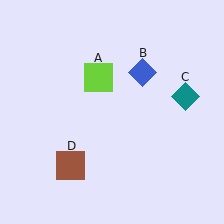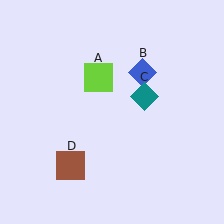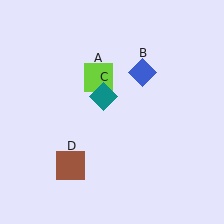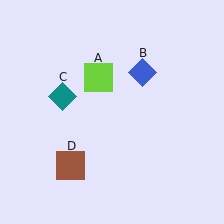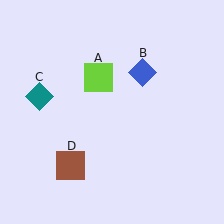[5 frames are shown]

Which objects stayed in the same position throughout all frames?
Lime square (object A) and blue diamond (object B) and brown square (object D) remained stationary.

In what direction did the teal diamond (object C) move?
The teal diamond (object C) moved left.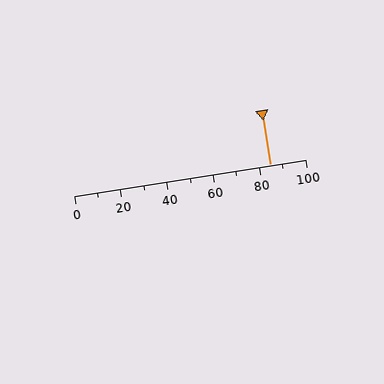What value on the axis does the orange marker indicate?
The marker indicates approximately 85.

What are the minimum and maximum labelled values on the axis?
The axis runs from 0 to 100.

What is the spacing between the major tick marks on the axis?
The major ticks are spaced 20 apart.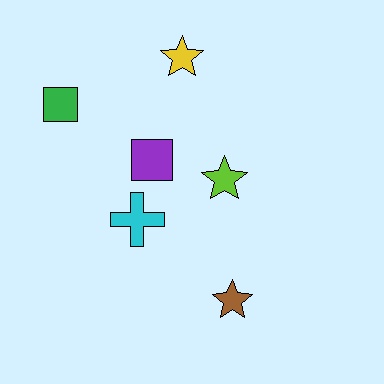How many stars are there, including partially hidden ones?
There are 3 stars.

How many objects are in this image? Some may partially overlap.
There are 6 objects.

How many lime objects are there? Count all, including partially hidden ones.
There is 1 lime object.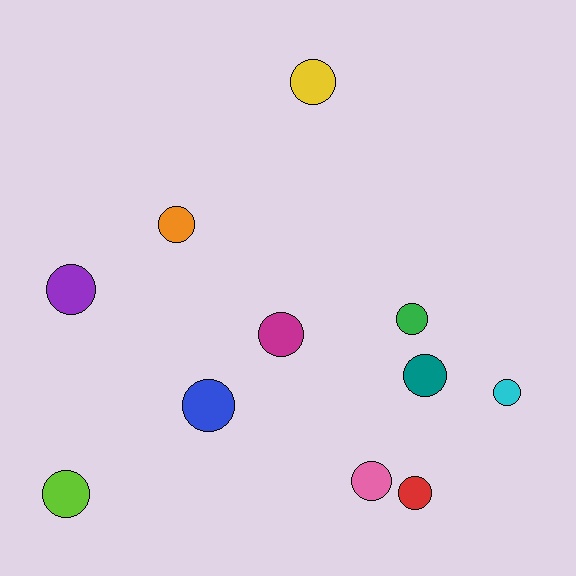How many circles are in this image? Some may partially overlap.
There are 11 circles.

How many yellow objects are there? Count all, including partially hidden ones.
There is 1 yellow object.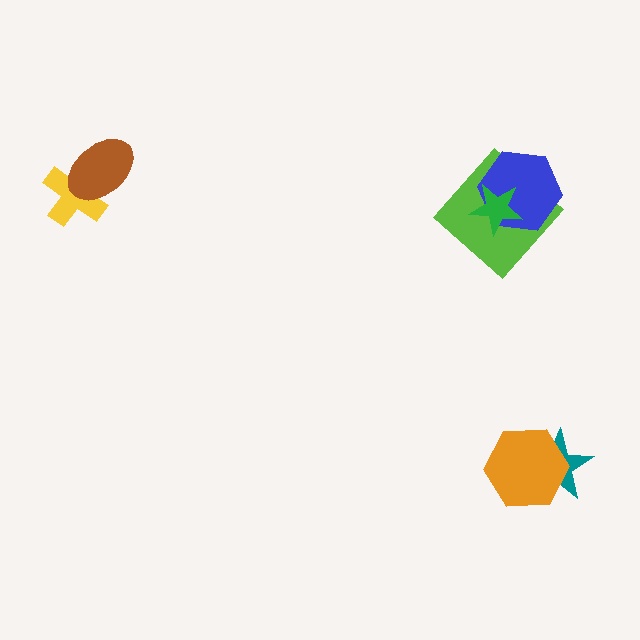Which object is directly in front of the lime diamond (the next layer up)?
The blue hexagon is directly in front of the lime diamond.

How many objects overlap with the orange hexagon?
1 object overlaps with the orange hexagon.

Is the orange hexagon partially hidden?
No, no other shape covers it.